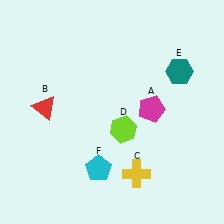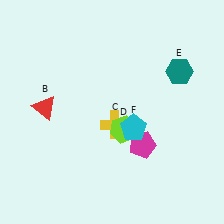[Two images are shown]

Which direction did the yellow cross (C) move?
The yellow cross (C) moved up.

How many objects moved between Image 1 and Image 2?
3 objects moved between the two images.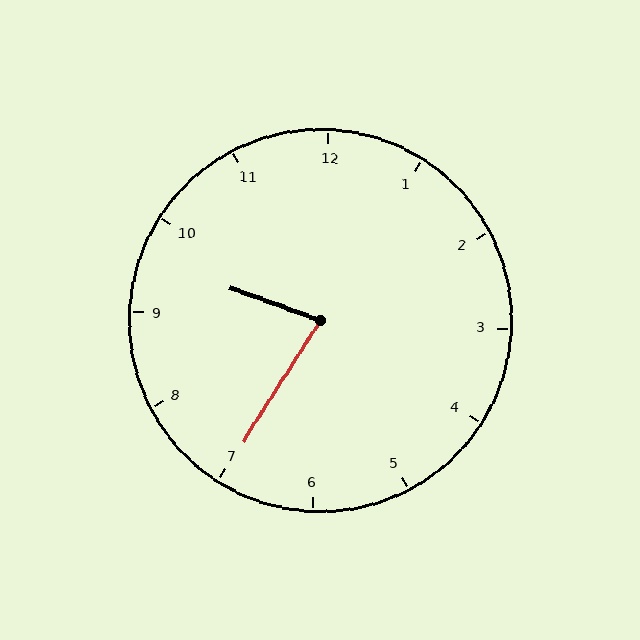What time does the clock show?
9:35.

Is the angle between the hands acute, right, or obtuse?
It is acute.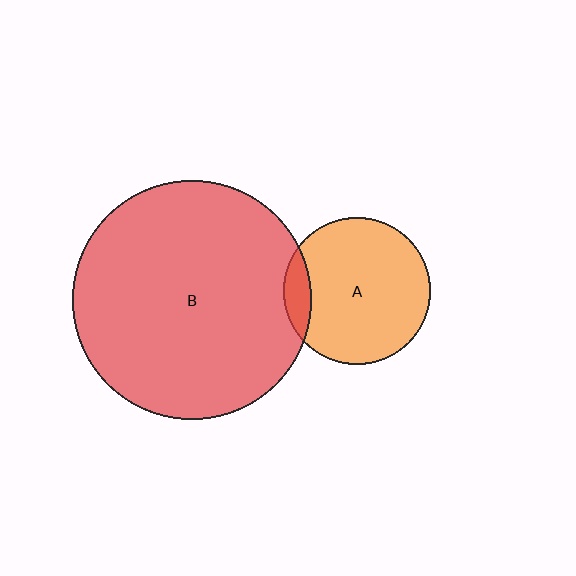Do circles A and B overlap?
Yes.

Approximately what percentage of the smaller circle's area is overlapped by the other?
Approximately 10%.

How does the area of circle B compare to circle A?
Approximately 2.7 times.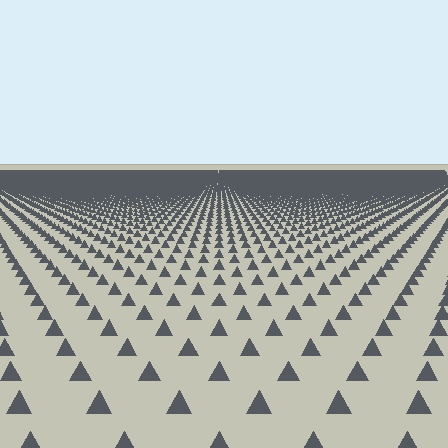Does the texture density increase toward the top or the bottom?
Density increases toward the top.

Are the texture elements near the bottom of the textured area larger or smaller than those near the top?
Larger. Near the bottom, elements are closer to the viewer and appear at a bigger on-screen size.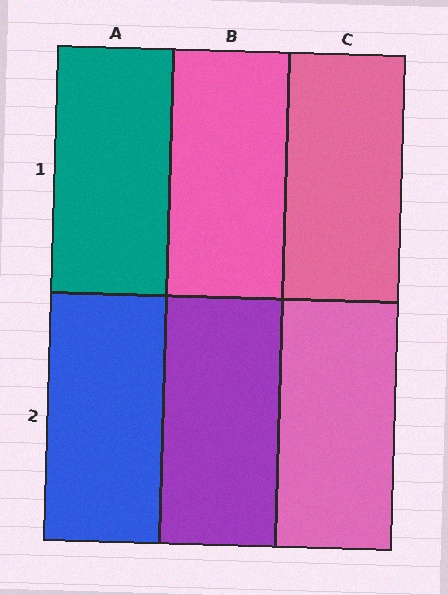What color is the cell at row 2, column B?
Purple.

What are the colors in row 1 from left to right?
Teal, pink, pink.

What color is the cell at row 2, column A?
Blue.